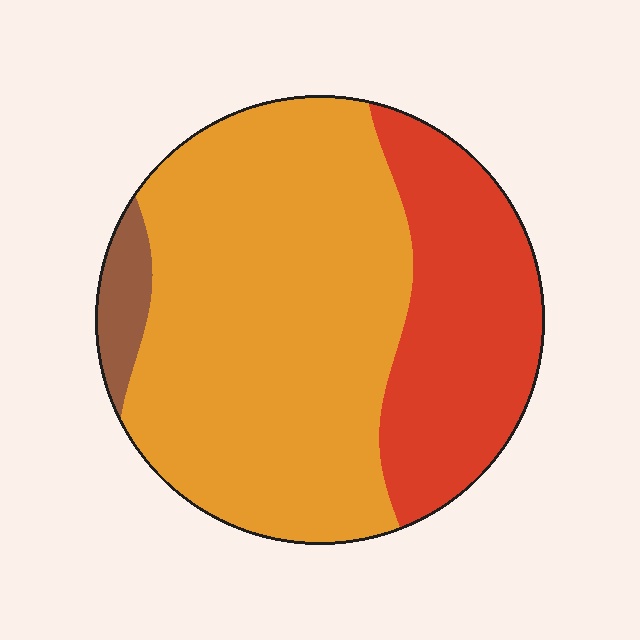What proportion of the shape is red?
Red covers 30% of the shape.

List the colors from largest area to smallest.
From largest to smallest: orange, red, brown.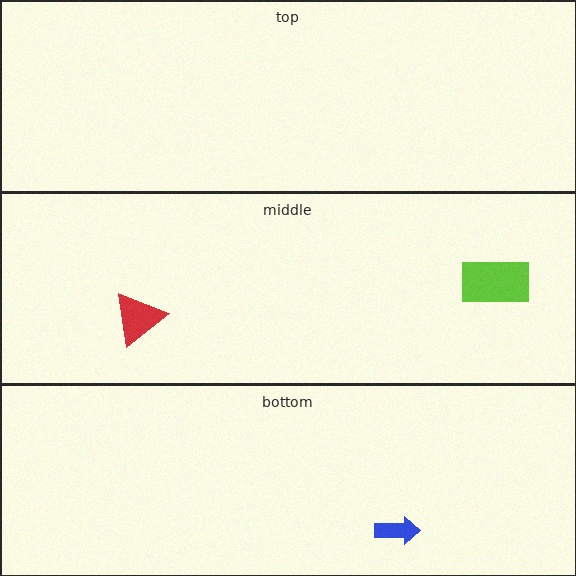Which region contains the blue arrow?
The bottom region.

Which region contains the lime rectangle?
The middle region.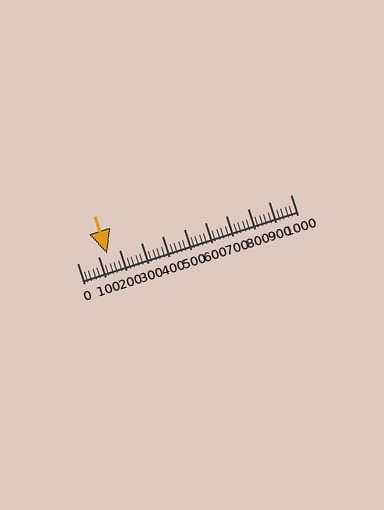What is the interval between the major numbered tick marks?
The major tick marks are spaced 100 units apart.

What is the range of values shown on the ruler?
The ruler shows values from 0 to 1000.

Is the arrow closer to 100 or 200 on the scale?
The arrow is closer to 100.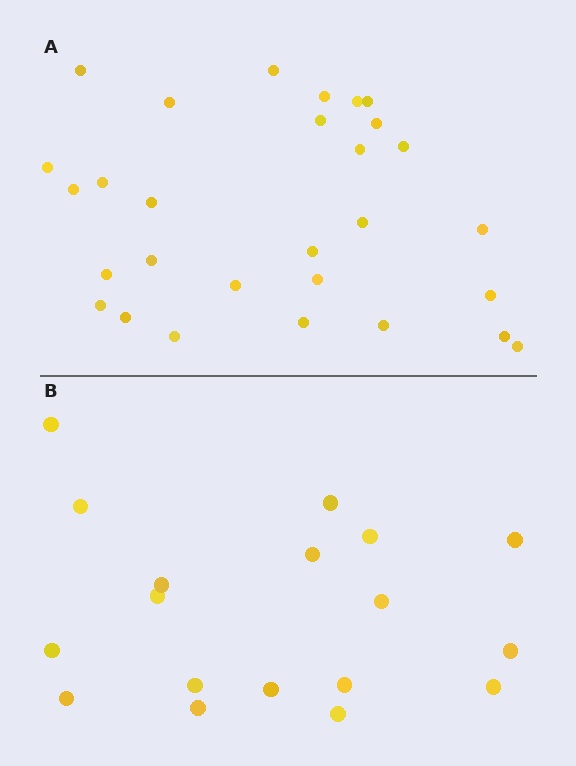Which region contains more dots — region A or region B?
Region A (the top region) has more dots.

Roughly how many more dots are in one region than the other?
Region A has roughly 12 or so more dots than region B.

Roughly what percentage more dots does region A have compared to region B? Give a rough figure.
About 60% more.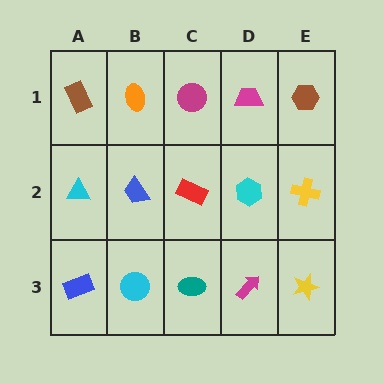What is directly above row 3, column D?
A cyan hexagon.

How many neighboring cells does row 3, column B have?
3.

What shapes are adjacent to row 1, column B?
A blue trapezoid (row 2, column B), a brown rectangle (row 1, column A), a magenta circle (row 1, column C).